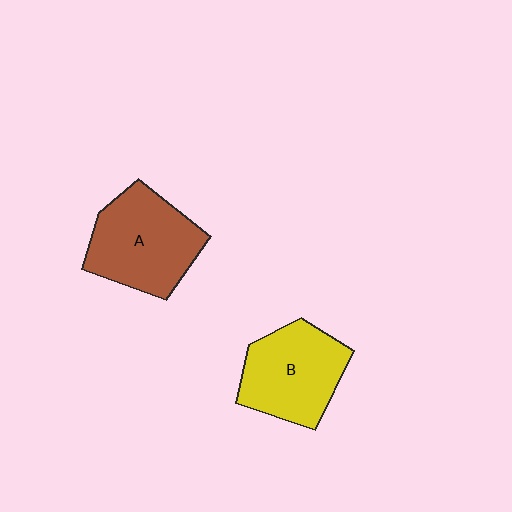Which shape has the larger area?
Shape A (brown).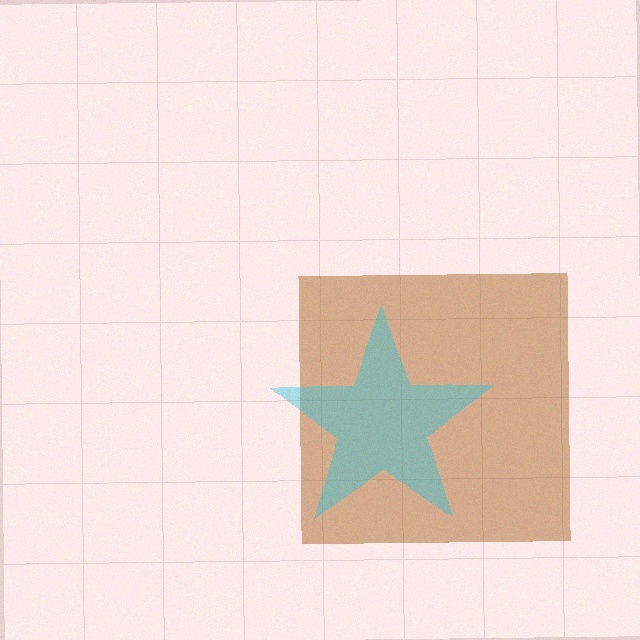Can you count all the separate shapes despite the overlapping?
Yes, there are 2 separate shapes.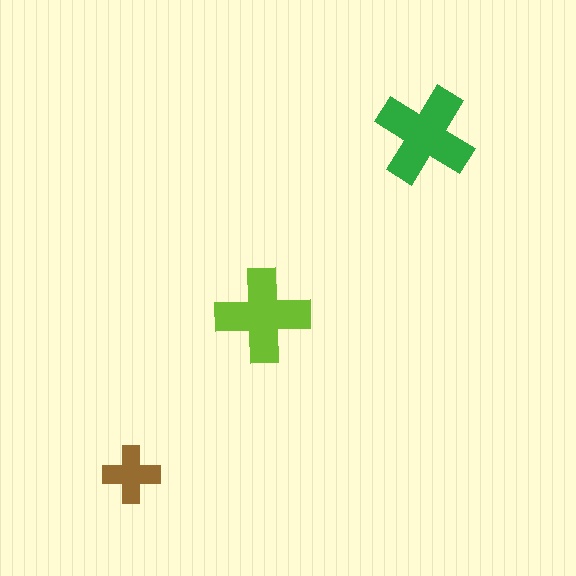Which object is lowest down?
The brown cross is bottommost.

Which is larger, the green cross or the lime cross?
The green one.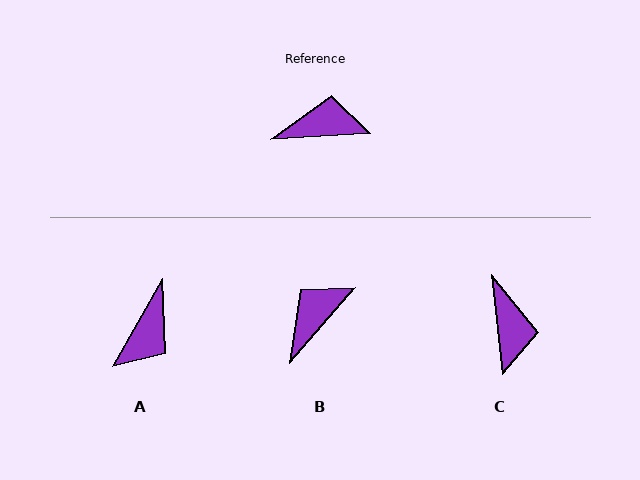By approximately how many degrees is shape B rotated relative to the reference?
Approximately 46 degrees counter-clockwise.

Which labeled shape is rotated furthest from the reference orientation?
A, about 123 degrees away.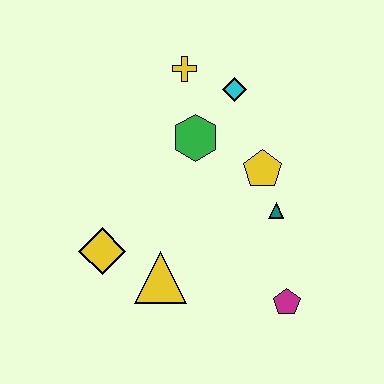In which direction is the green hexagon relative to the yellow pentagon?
The green hexagon is to the left of the yellow pentagon.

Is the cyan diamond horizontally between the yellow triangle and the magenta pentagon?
Yes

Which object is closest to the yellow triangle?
The yellow diamond is closest to the yellow triangle.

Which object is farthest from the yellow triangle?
The yellow cross is farthest from the yellow triangle.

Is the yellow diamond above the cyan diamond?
No